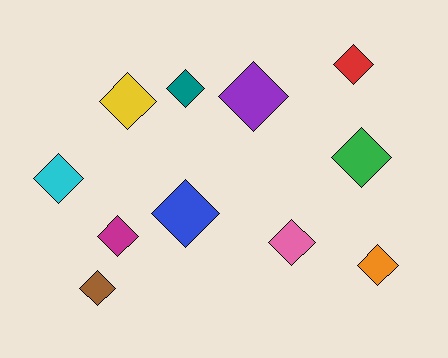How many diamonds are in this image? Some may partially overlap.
There are 11 diamonds.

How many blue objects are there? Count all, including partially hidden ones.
There is 1 blue object.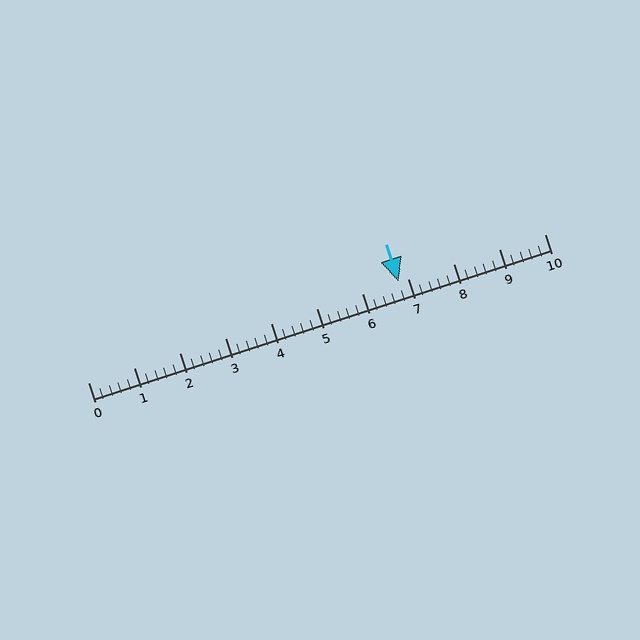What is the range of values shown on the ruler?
The ruler shows values from 0 to 10.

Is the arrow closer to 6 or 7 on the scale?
The arrow is closer to 7.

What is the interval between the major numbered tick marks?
The major tick marks are spaced 1 units apart.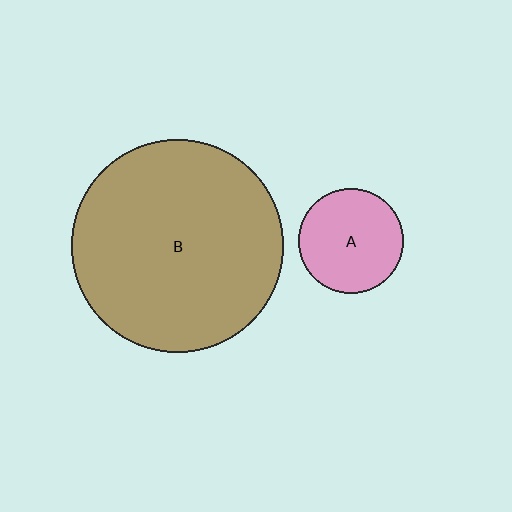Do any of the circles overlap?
No, none of the circles overlap.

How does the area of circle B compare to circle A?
Approximately 4.1 times.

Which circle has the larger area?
Circle B (brown).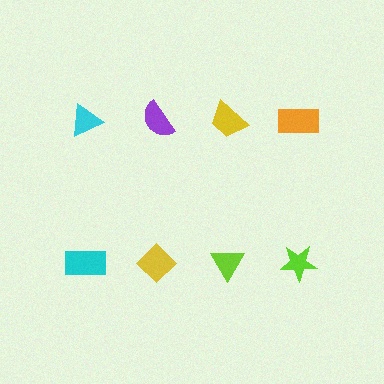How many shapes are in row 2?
4 shapes.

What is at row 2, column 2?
A yellow diamond.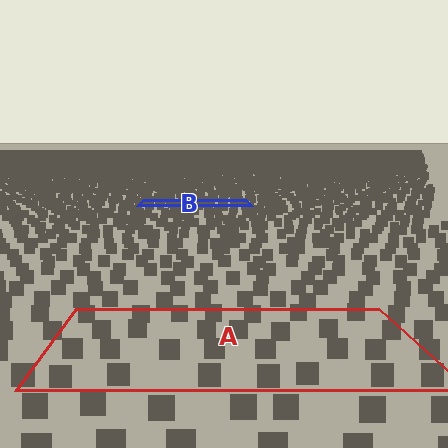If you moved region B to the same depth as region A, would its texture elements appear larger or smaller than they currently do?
They would appear larger. At a closer depth, the same texture elements are projected at a bigger on-screen size.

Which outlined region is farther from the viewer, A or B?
Region B is farther from the viewer — the texture elements inside it appear smaller and more densely packed.